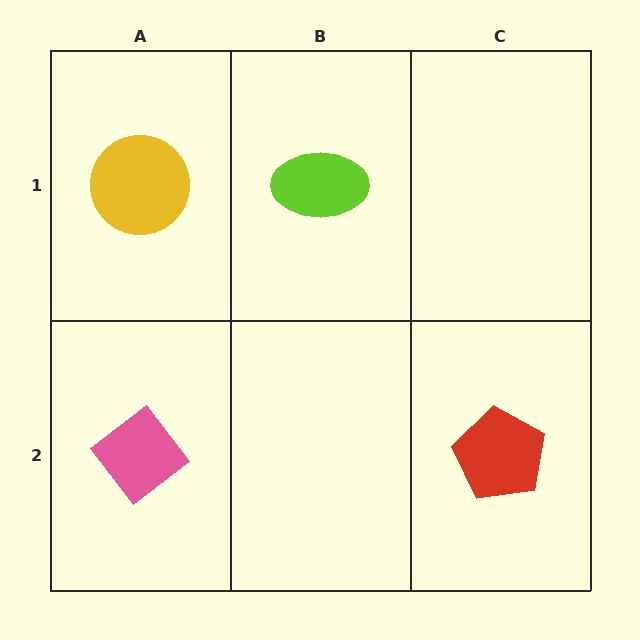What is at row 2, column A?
A pink diamond.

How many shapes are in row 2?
2 shapes.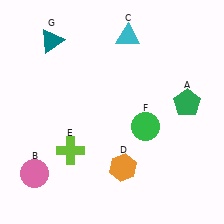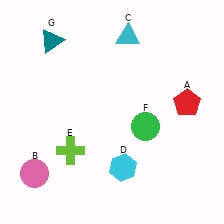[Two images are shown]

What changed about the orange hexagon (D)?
In Image 1, D is orange. In Image 2, it changed to cyan.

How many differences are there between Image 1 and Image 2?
There are 2 differences between the two images.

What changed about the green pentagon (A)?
In Image 1, A is green. In Image 2, it changed to red.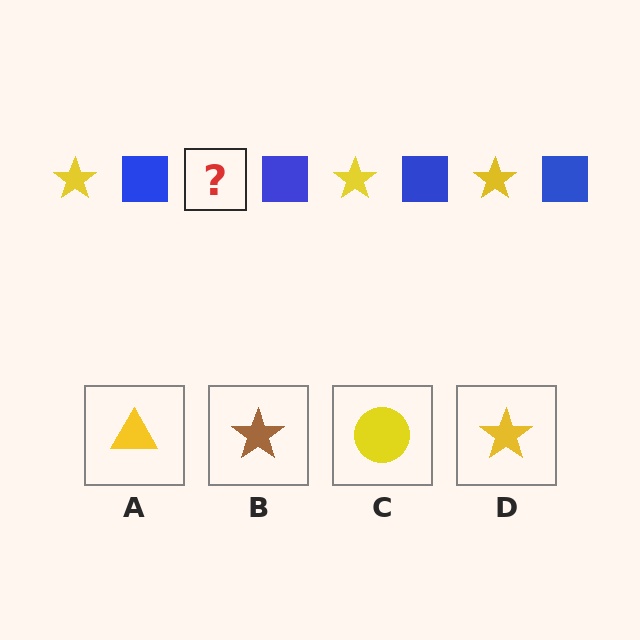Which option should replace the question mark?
Option D.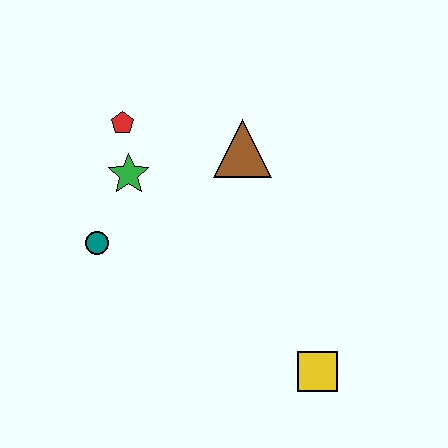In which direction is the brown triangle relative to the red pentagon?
The brown triangle is to the right of the red pentagon.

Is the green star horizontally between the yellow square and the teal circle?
Yes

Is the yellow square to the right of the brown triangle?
Yes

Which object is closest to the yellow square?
The brown triangle is closest to the yellow square.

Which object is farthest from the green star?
The yellow square is farthest from the green star.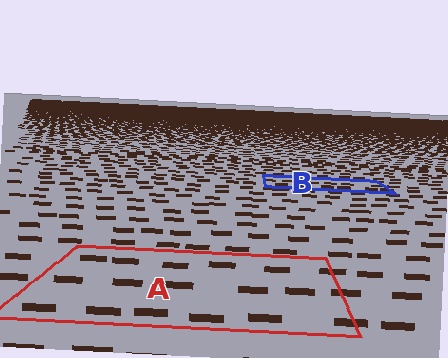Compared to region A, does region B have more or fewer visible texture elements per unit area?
Region B has more texture elements per unit area — they are packed more densely because it is farther away.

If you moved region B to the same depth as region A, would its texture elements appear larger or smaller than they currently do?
They would appear larger. At a closer depth, the same texture elements are projected at a bigger on-screen size.